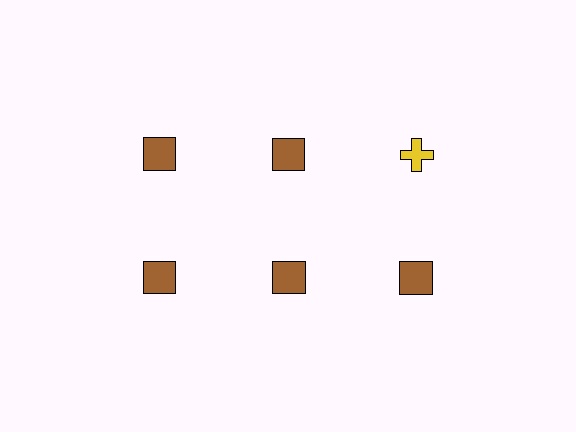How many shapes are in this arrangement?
There are 6 shapes arranged in a grid pattern.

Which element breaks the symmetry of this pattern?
The yellow cross in the top row, center column breaks the symmetry. All other shapes are brown squares.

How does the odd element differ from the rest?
It differs in both color (yellow instead of brown) and shape (cross instead of square).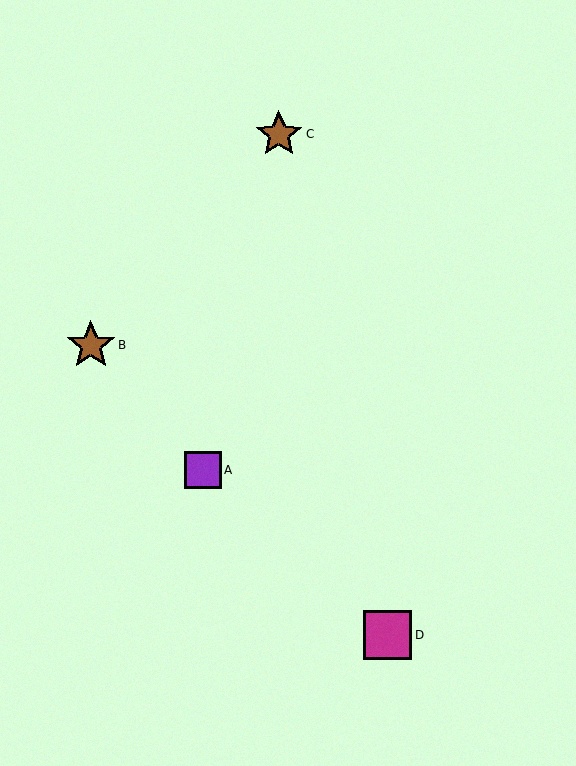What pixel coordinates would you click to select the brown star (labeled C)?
Click at (279, 134) to select the brown star C.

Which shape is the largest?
The brown star (labeled B) is the largest.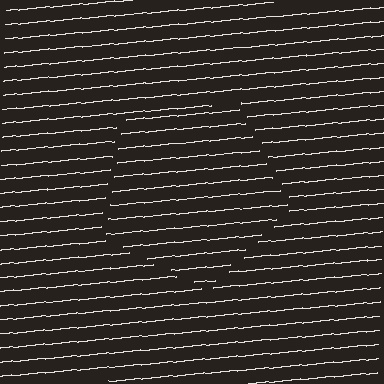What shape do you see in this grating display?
An illusory pentagon. The interior of the shape contains the same grating, shifted by half a period — the contour is defined by the phase discontinuity where line-ends from the inner and outer gratings abut.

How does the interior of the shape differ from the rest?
The interior of the shape contains the same grating, shifted by half a period — the contour is defined by the phase discontinuity where line-ends from the inner and outer gratings abut.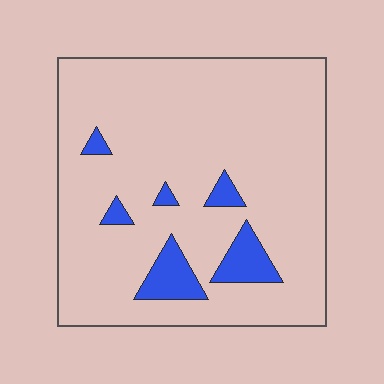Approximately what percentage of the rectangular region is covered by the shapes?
Approximately 10%.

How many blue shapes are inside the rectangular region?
6.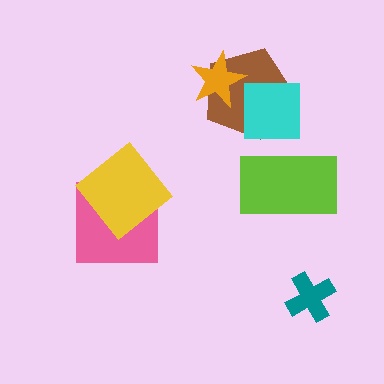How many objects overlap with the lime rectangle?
0 objects overlap with the lime rectangle.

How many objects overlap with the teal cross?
0 objects overlap with the teal cross.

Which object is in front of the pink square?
The yellow diamond is in front of the pink square.